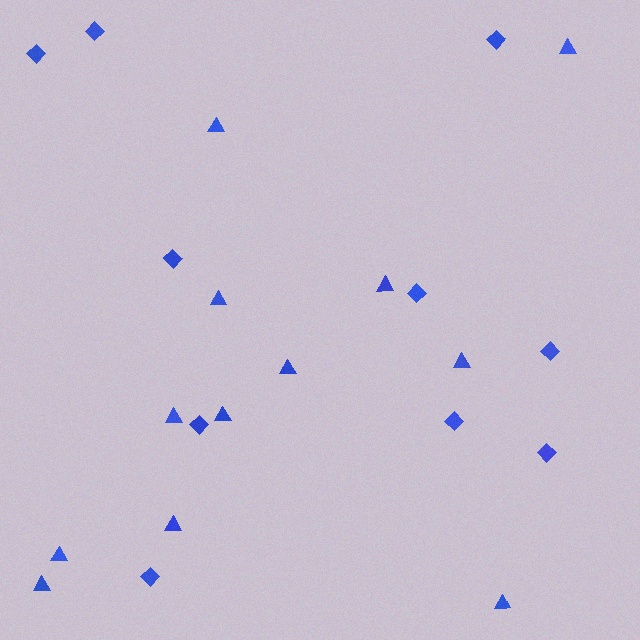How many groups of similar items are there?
There are 2 groups: one group of diamonds (10) and one group of triangles (12).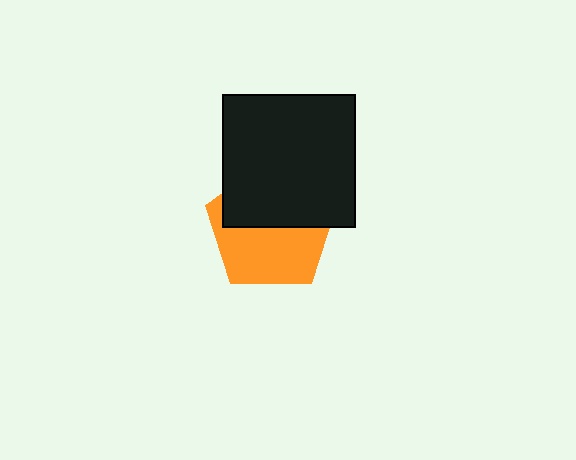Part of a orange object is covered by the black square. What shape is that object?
It is a pentagon.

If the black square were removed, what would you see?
You would see the complete orange pentagon.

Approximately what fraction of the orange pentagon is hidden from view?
Roughly 48% of the orange pentagon is hidden behind the black square.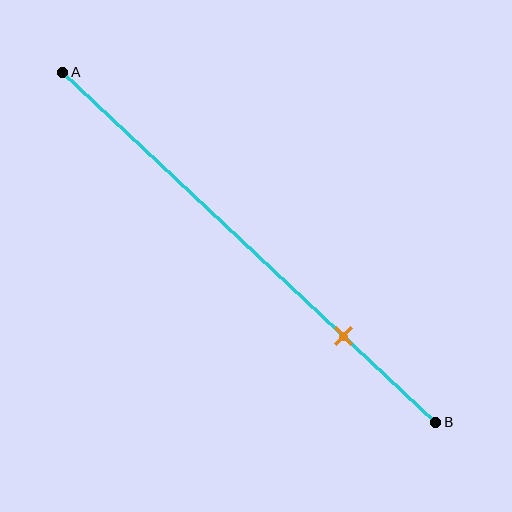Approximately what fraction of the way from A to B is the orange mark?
The orange mark is approximately 75% of the way from A to B.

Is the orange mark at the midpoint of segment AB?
No, the mark is at about 75% from A, not at the 50% midpoint.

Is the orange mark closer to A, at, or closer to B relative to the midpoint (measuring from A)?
The orange mark is closer to point B than the midpoint of segment AB.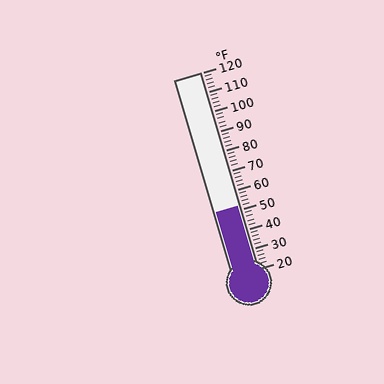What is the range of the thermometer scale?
The thermometer scale ranges from 20°F to 120°F.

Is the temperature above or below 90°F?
The temperature is below 90°F.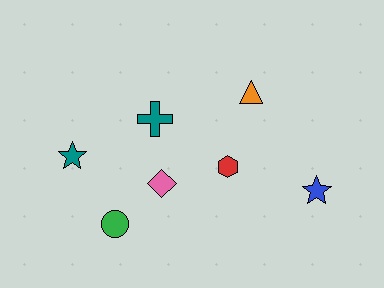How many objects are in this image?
There are 7 objects.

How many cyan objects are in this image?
There are no cyan objects.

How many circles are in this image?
There is 1 circle.